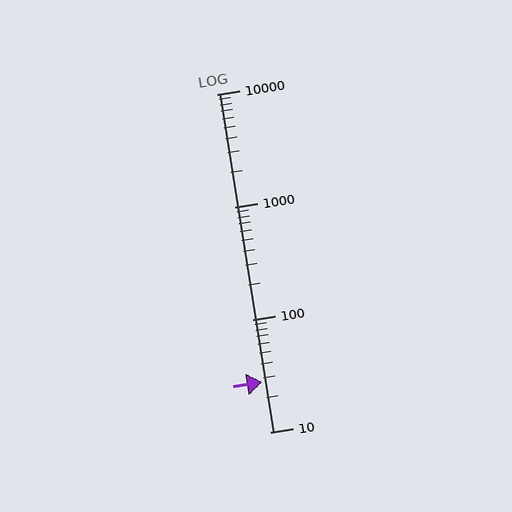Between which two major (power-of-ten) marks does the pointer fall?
The pointer is between 10 and 100.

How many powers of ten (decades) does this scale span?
The scale spans 3 decades, from 10 to 10000.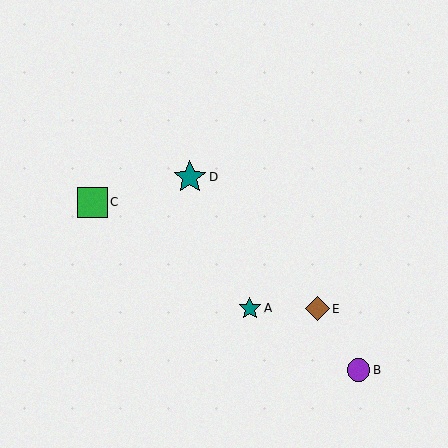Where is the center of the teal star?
The center of the teal star is at (190, 177).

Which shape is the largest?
The teal star (labeled D) is the largest.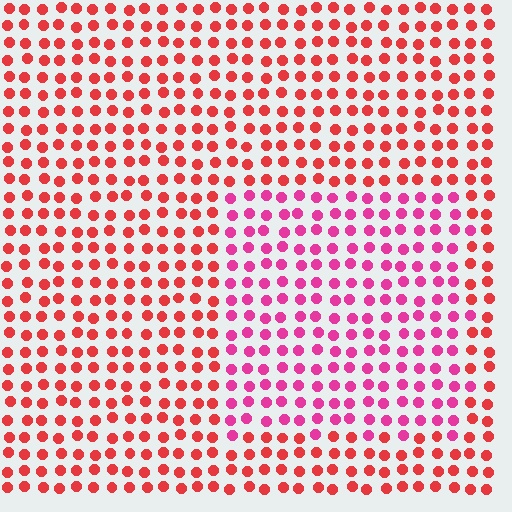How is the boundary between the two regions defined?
The boundary is defined purely by a slight shift in hue (about 34 degrees). Spacing, size, and orientation are identical on both sides.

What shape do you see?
I see a rectangle.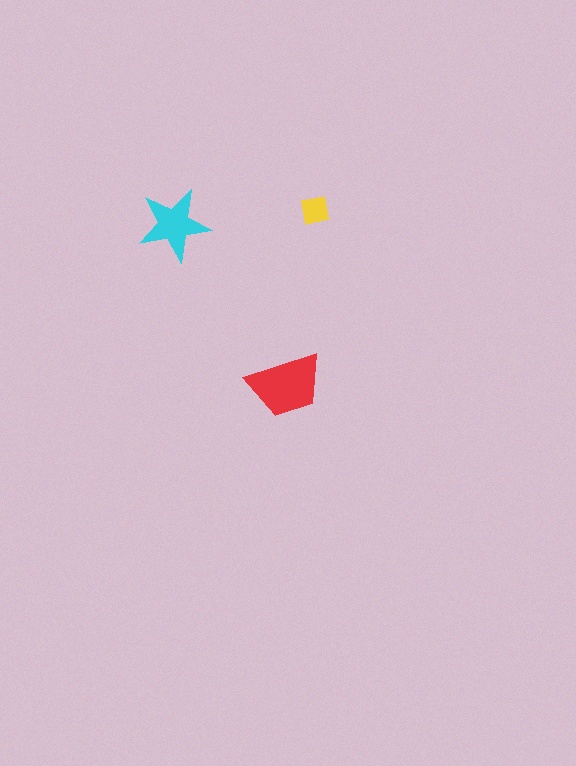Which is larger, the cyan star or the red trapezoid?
The red trapezoid.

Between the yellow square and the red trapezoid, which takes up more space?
The red trapezoid.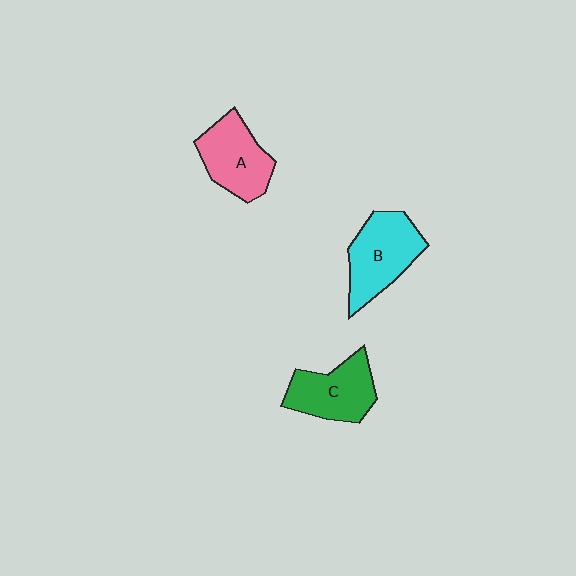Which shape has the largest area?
Shape B (cyan).